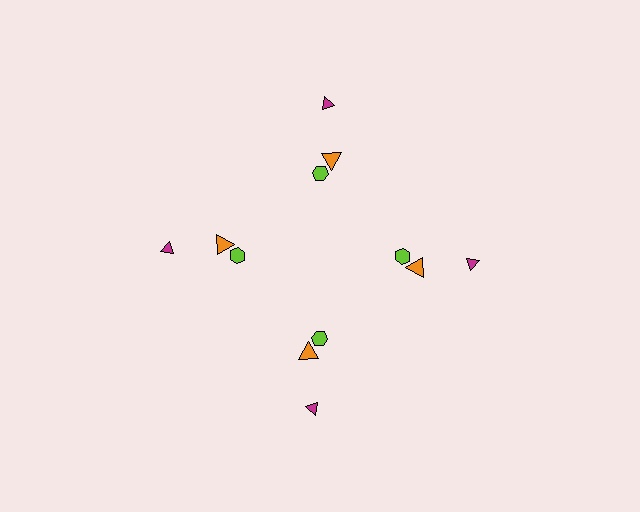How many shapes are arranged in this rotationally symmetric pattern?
There are 12 shapes, arranged in 4 groups of 3.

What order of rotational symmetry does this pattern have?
This pattern has 4-fold rotational symmetry.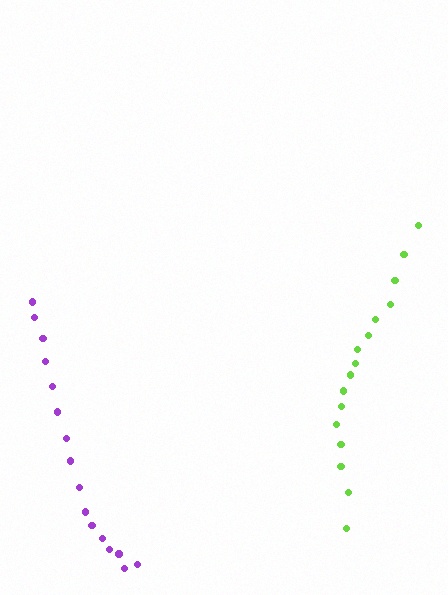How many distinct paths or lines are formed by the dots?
There are 2 distinct paths.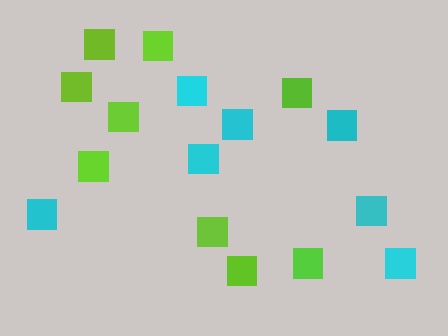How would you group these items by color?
There are 2 groups: one group of cyan squares (7) and one group of lime squares (9).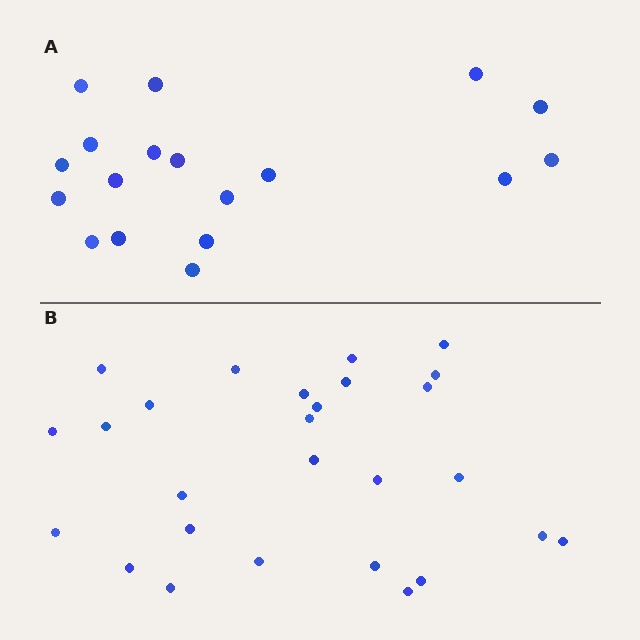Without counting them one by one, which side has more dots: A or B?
Region B (the bottom region) has more dots.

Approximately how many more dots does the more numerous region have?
Region B has roughly 8 or so more dots than region A.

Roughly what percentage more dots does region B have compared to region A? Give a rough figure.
About 50% more.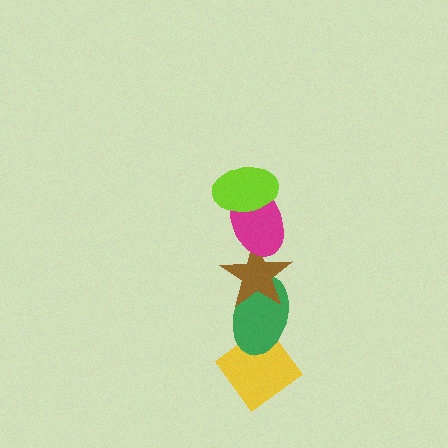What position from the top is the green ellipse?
The green ellipse is 4th from the top.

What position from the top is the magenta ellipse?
The magenta ellipse is 2nd from the top.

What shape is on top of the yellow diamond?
The green ellipse is on top of the yellow diamond.